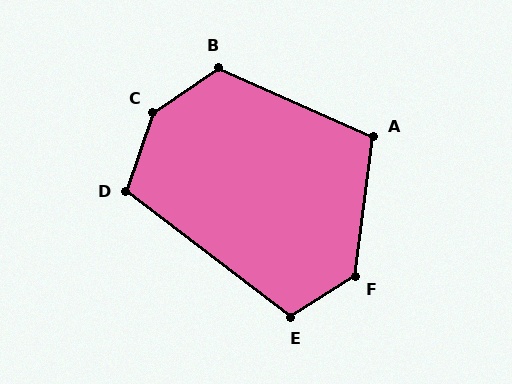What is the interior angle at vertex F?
Approximately 130 degrees (obtuse).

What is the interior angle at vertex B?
Approximately 121 degrees (obtuse).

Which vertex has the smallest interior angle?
A, at approximately 107 degrees.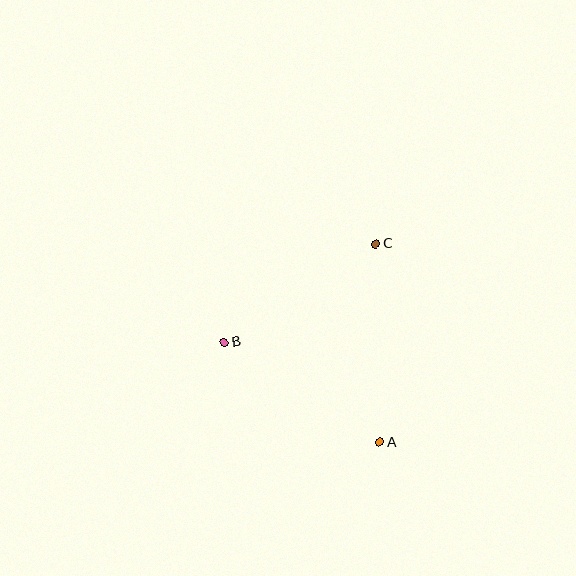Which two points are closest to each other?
Points B and C are closest to each other.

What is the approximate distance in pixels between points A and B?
The distance between A and B is approximately 186 pixels.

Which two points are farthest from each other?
Points A and C are farthest from each other.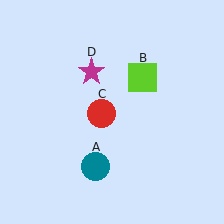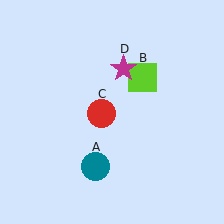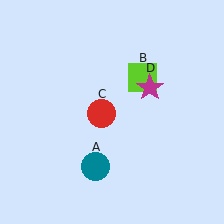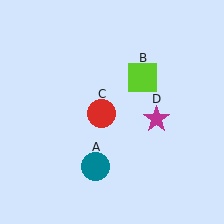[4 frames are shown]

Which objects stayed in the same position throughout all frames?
Teal circle (object A) and lime square (object B) and red circle (object C) remained stationary.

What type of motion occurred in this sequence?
The magenta star (object D) rotated clockwise around the center of the scene.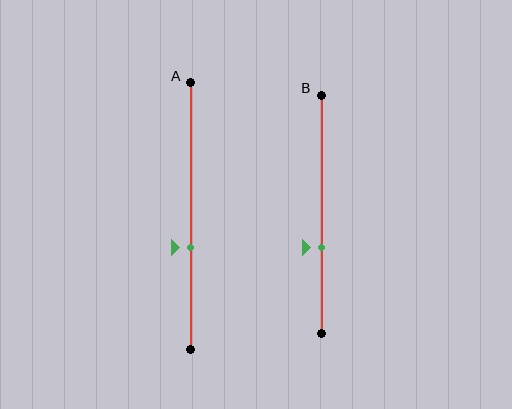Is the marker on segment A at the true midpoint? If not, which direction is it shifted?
No, the marker on segment A is shifted downward by about 12% of the segment length.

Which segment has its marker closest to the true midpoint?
Segment A has its marker closest to the true midpoint.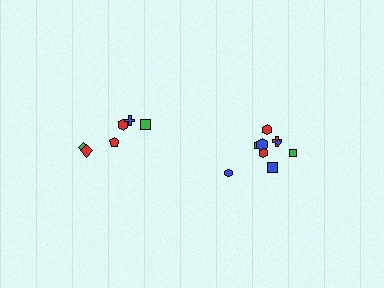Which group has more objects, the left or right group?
The right group.